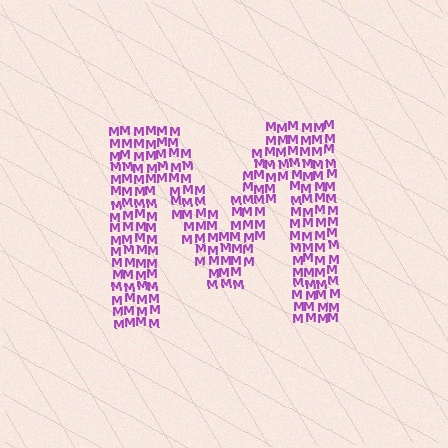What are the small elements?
The small elements are letter M's.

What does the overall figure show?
The overall figure shows the letter M.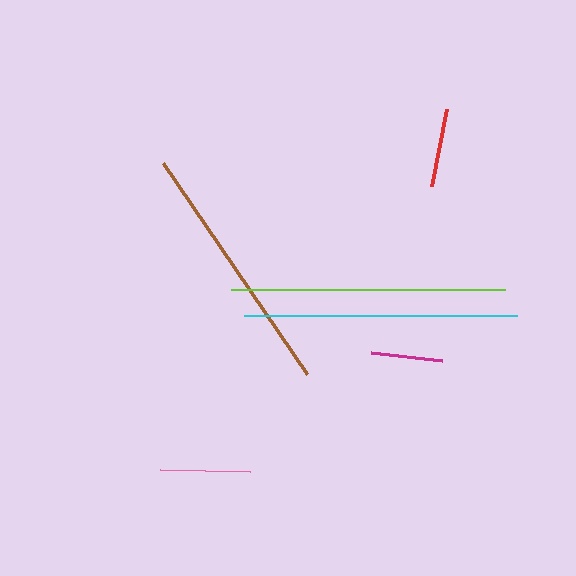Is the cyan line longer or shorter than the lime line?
The lime line is longer than the cyan line.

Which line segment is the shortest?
The magenta line is the shortest at approximately 71 pixels.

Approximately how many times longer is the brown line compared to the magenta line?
The brown line is approximately 3.6 times the length of the magenta line.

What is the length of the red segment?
The red segment is approximately 78 pixels long.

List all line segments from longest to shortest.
From longest to shortest: lime, cyan, brown, pink, red, magenta.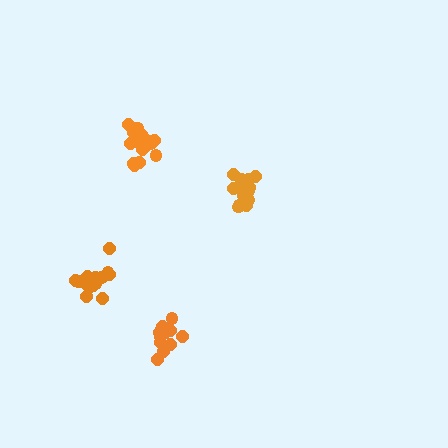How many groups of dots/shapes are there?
There are 4 groups.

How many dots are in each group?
Group 1: 15 dots, Group 2: 19 dots, Group 3: 20 dots, Group 4: 14 dots (68 total).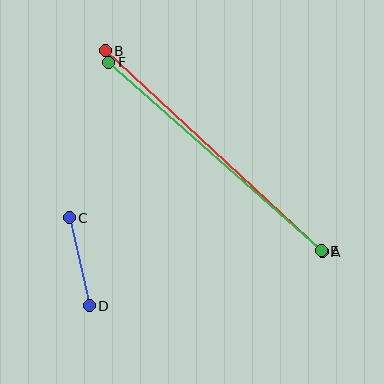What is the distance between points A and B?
The distance is approximately 296 pixels.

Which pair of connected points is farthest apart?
Points A and B are farthest apart.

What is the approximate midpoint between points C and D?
The midpoint is at approximately (79, 262) pixels.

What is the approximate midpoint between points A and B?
The midpoint is at approximately (214, 151) pixels.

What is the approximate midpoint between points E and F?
The midpoint is at approximately (215, 156) pixels.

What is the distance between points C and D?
The distance is approximately 90 pixels.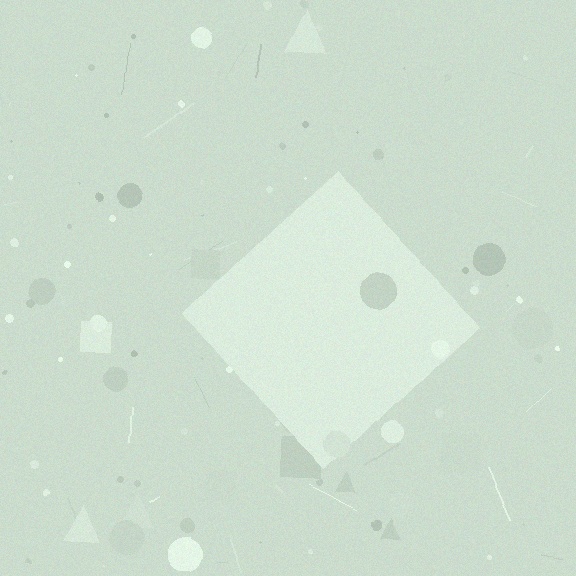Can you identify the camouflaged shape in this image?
The camouflaged shape is a diamond.